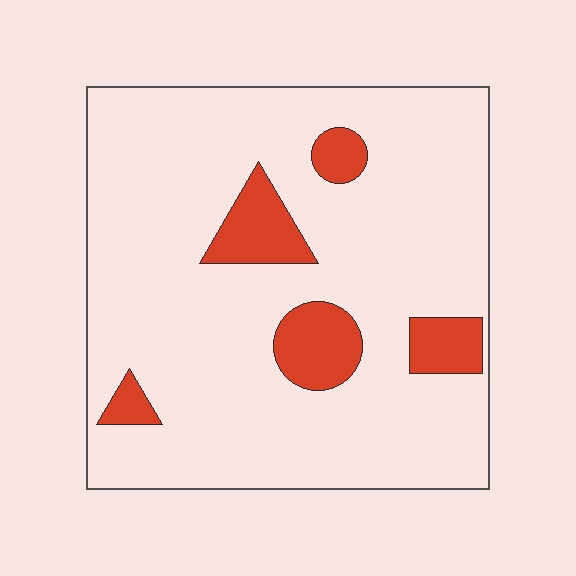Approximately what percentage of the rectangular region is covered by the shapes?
Approximately 15%.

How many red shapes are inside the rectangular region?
5.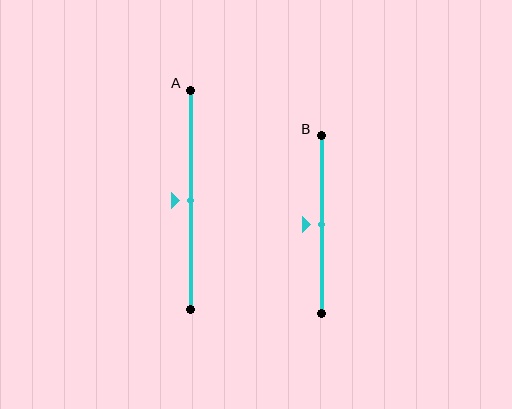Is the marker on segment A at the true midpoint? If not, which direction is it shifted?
Yes, the marker on segment A is at the true midpoint.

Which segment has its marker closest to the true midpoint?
Segment A has its marker closest to the true midpoint.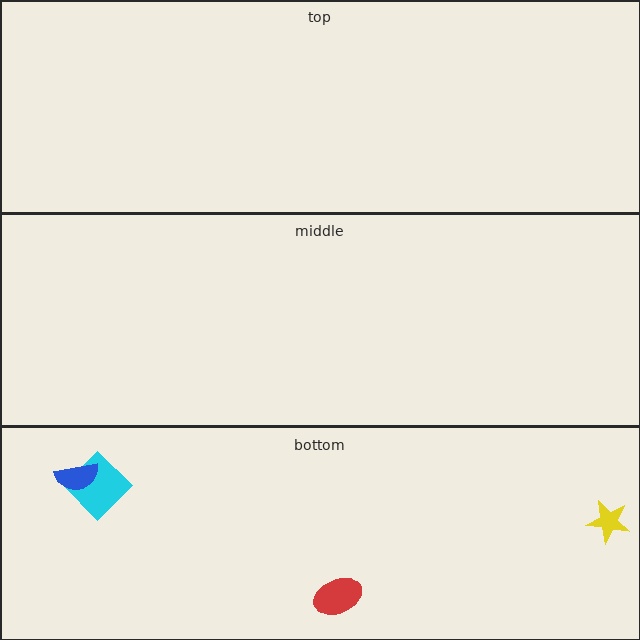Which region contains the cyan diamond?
The bottom region.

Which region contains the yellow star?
The bottom region.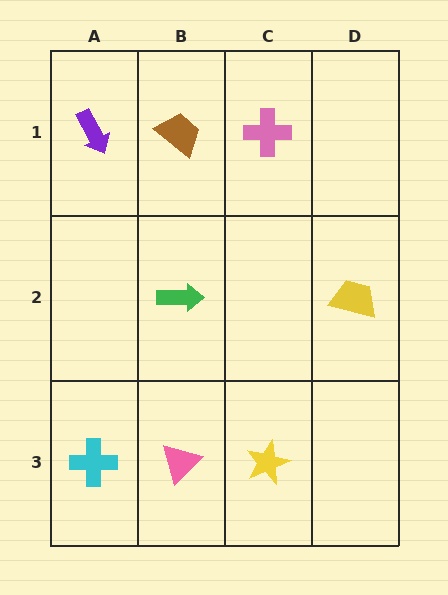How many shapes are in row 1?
3 shapes.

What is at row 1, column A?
A purple arrow.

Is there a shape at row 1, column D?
No, that cell is empty.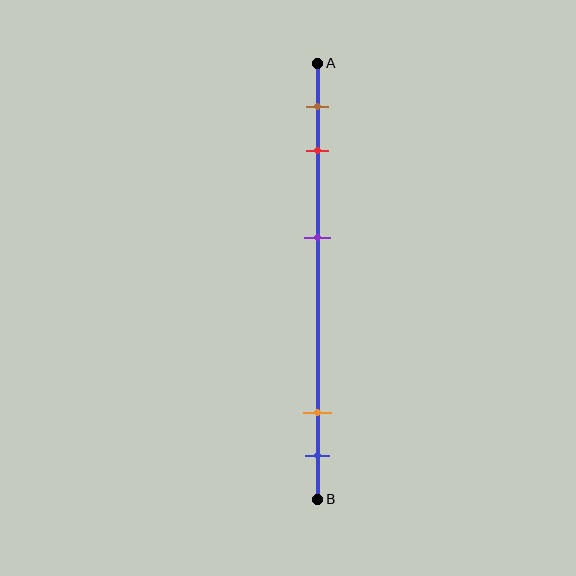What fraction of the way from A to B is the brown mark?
The brown mark is approximately 10% (0.1) of the way from A to B.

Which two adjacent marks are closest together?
The orange and blue marks are the closest adjacent pair.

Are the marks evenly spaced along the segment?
No, the marks are not evenly spaced.